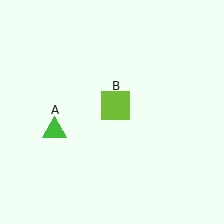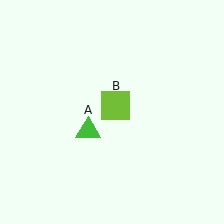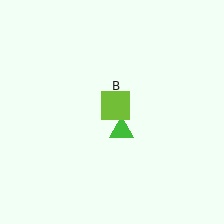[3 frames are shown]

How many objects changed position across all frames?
1 object changed position: green triangle (object A).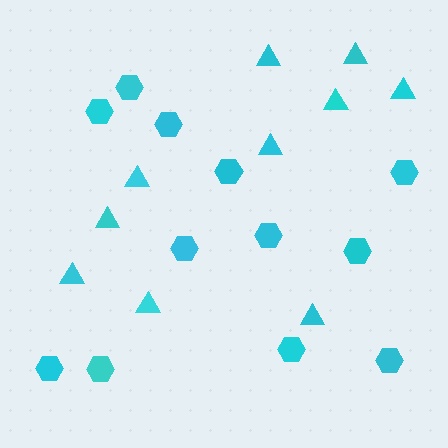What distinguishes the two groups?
There are 2 groups: one group of triangles (10) and one group of hexagons (12).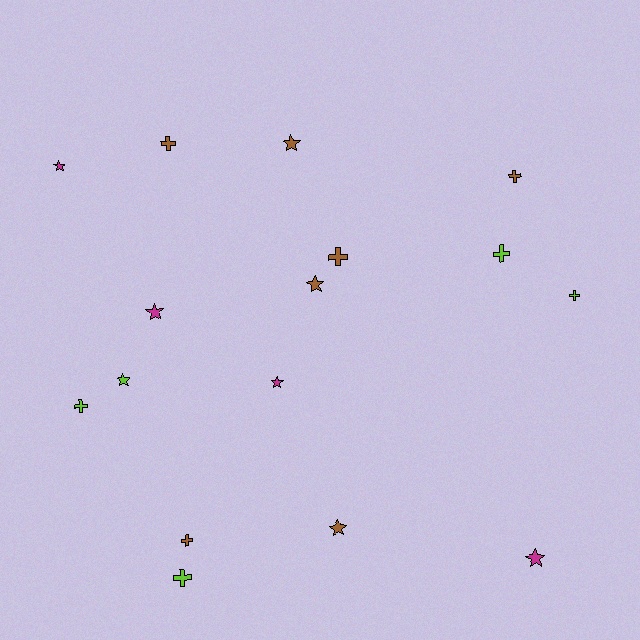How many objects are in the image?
There are 16 objects.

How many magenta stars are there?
There are 4 magenta stars.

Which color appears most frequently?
Brown, with 7 objects.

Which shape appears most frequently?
Cross, with 8 objects.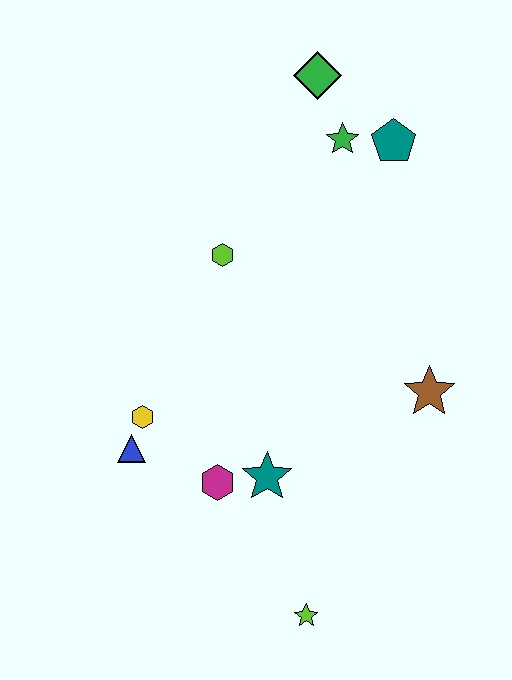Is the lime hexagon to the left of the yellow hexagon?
No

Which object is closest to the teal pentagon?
The green star is closest to the teal pentagon.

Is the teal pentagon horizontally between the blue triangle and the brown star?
Yes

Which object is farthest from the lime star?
The green diamond is farthest from the lime star.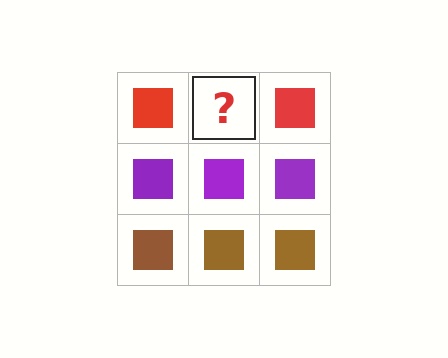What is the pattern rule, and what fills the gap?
The rule is that each row has a consistent color. The gap should be filled with a red square.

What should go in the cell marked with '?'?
The missing cell should contain a red square.